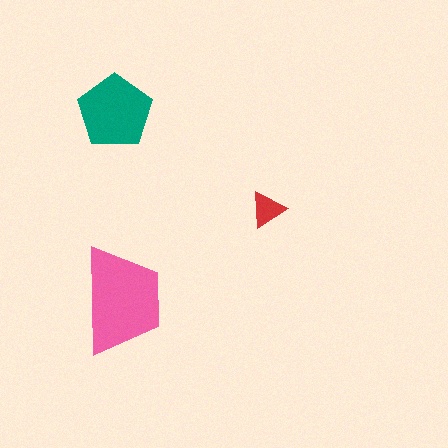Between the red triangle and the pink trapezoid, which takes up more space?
The pink trapezoid.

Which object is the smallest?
The red triangle.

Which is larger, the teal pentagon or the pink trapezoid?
The pink trapezoid.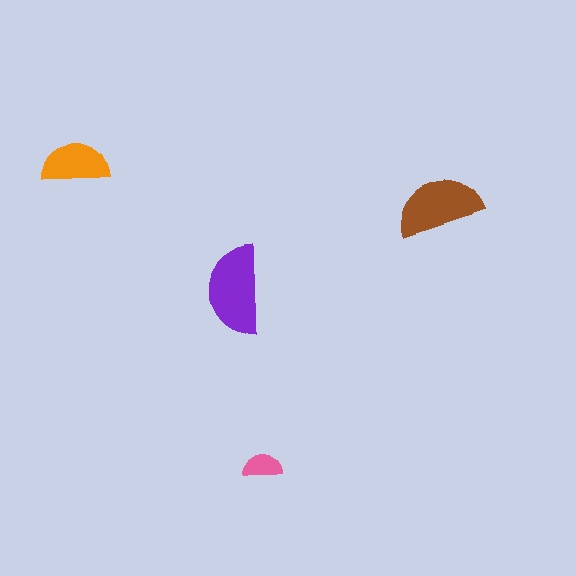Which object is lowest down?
The pink semicircle is bottommost.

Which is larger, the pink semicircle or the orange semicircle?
The orange one.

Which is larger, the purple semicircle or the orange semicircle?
The purple one.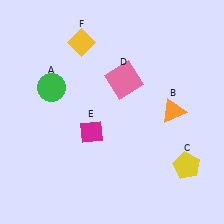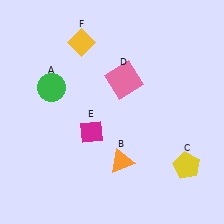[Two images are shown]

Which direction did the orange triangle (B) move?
The orange triangle (B) moved left.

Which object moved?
The orange triangle (B) moved left.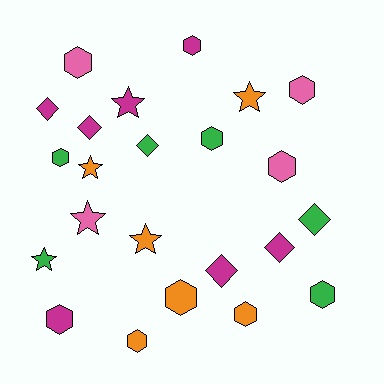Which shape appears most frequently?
Hexagon, with 11 objects.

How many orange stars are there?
There are 3 orange stars.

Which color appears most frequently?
Magenta, with 7 objects.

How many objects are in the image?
There are 23 objects.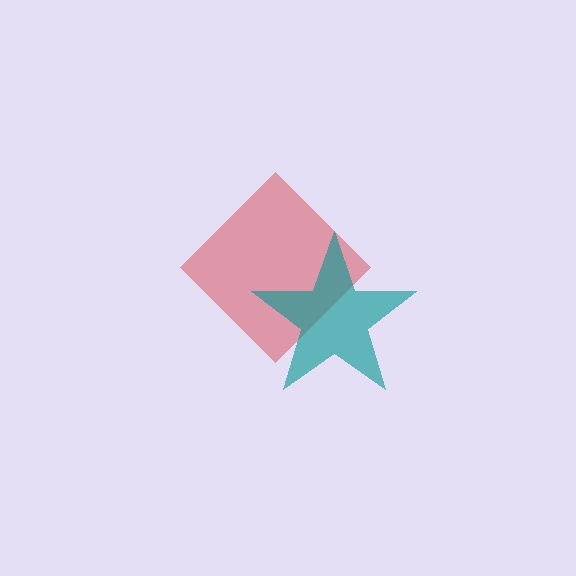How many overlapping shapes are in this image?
There are 2 overlapping shapes in the image.